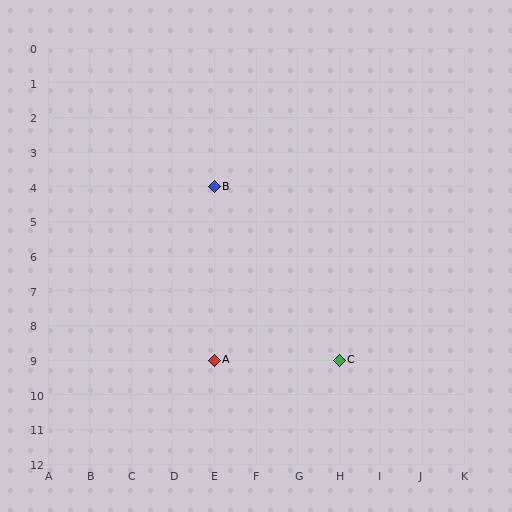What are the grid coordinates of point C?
Point C is at grid coordinates (H, 9).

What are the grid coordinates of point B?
Point B is at grid coordinates (E, 4).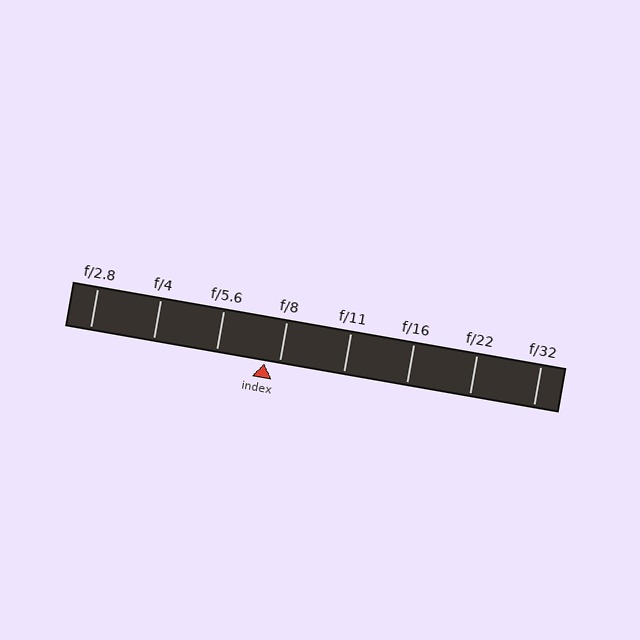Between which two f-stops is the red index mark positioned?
The index mark is between f/5.6 and f/8.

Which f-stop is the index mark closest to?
The index mark is closest to f/8.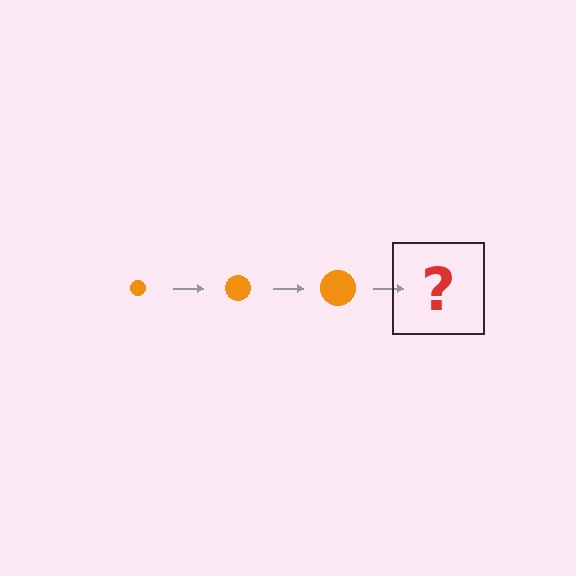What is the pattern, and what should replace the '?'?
The pattern is that the circle gets progressively larger each step. The '?' should be an orange circle, larger than the previous one.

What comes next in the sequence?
The next element should be an orange circle, larger than the previous one.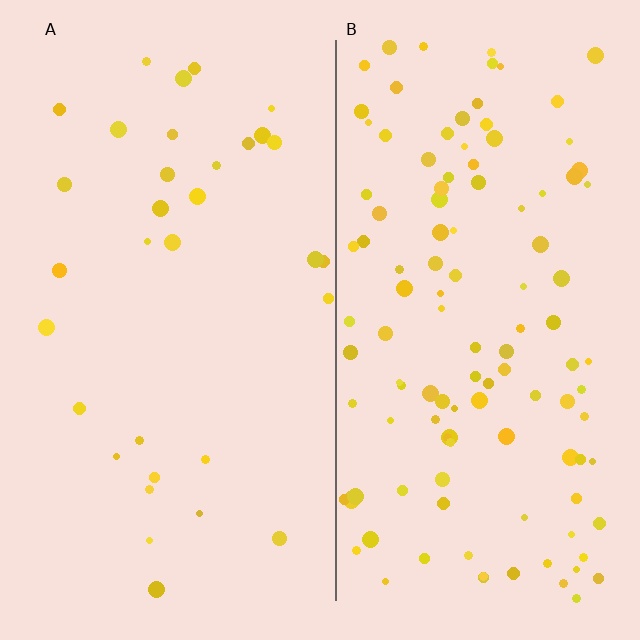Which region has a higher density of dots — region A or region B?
B (the right).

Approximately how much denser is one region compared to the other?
Approximately 3.6× — region B over region A.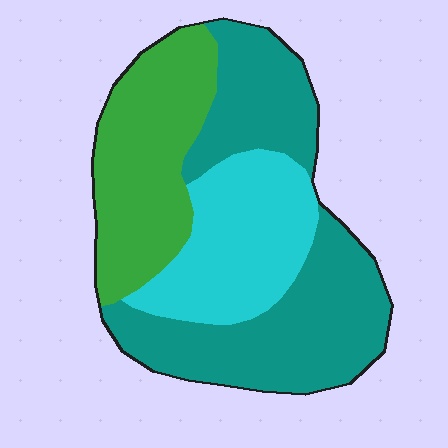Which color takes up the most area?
Teal, at roughly 45%.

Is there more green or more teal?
Teal.